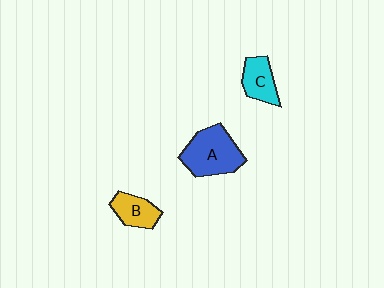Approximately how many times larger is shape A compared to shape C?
Approximately 1.8 times.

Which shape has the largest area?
Shape A (blue).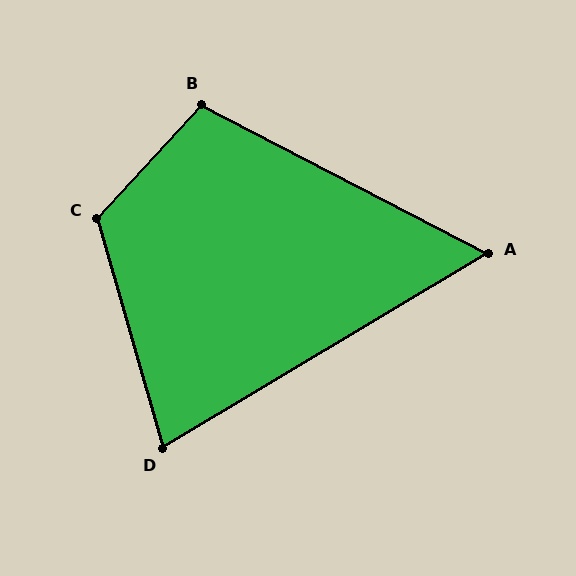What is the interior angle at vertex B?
Approximately 105 degrees (obtuse).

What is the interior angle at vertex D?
Approximately 75 degrees (acute).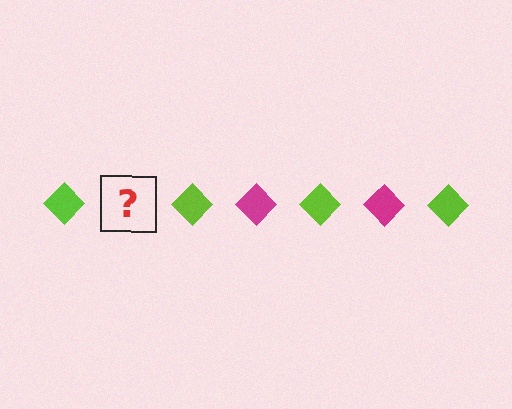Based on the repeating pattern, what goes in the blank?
The blank should be a magenta diamond.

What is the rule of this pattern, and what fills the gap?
The rule is that the pattern cycles through lime, magenta diamonds. The gap should be filled with a magenta diamond.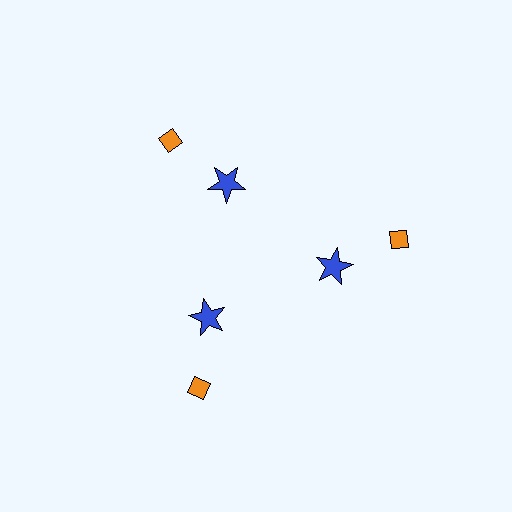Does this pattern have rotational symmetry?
Yes, this pattern has 3-fold rotational symmetry. It looks the same after rotating 120 degrees around the center.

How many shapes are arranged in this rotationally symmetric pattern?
There are 6 shapes, arranged in 3 groups of 2.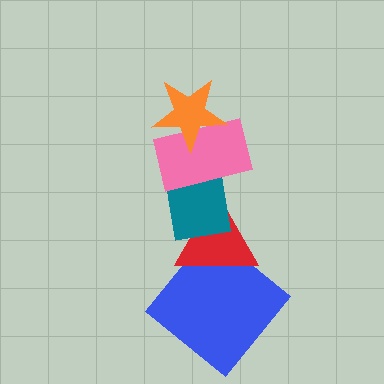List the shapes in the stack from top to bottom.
From top to bottom: the orange star, the pink rectangle, the teal rectangle, the red triangle, the blue diamond.